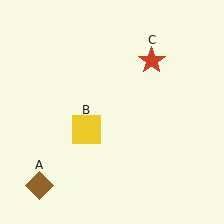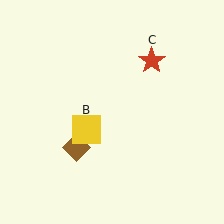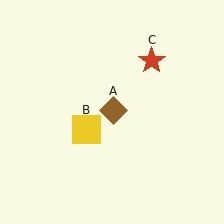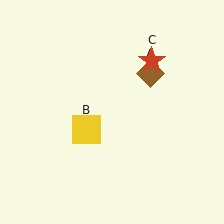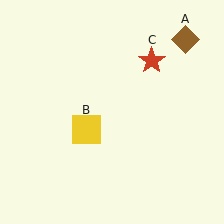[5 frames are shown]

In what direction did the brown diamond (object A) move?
The brown diamond (object A) moved up and to the right.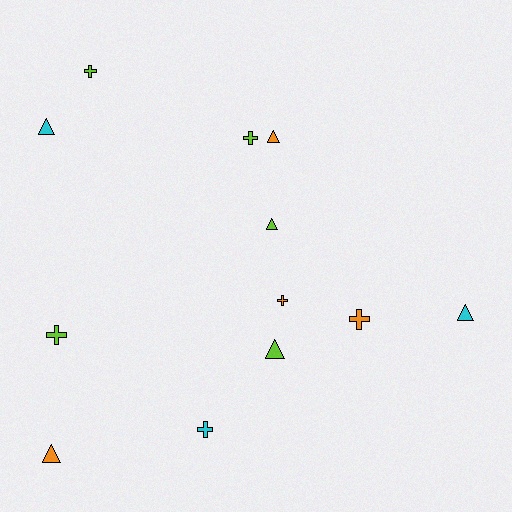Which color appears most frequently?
Lime, with 5 objects.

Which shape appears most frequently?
Cross, with 6 objects.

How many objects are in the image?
There are 12 objects.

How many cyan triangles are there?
There are 2 cyan triangles.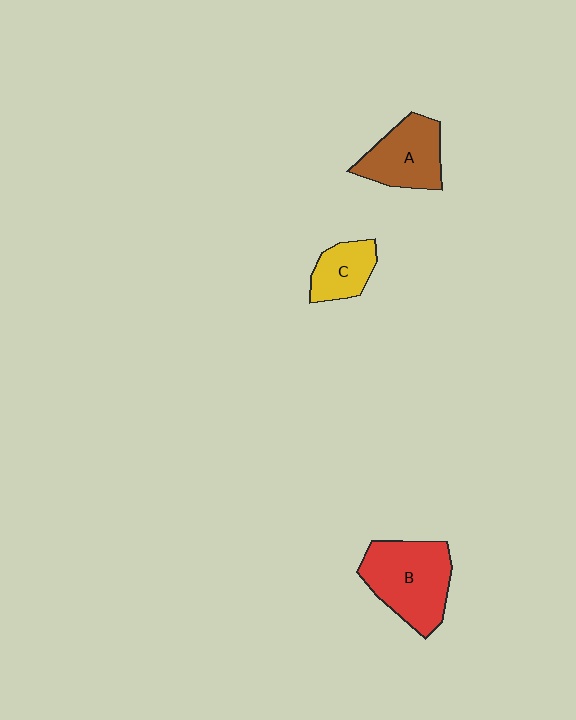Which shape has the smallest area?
Shape C (yellow).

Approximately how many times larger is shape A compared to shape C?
Approximately 1.5 times.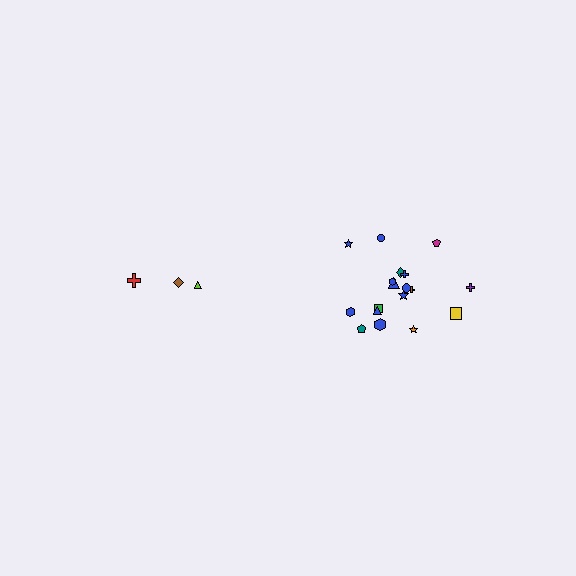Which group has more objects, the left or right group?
The right group.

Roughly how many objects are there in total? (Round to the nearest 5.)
Roughly 20 objects in total.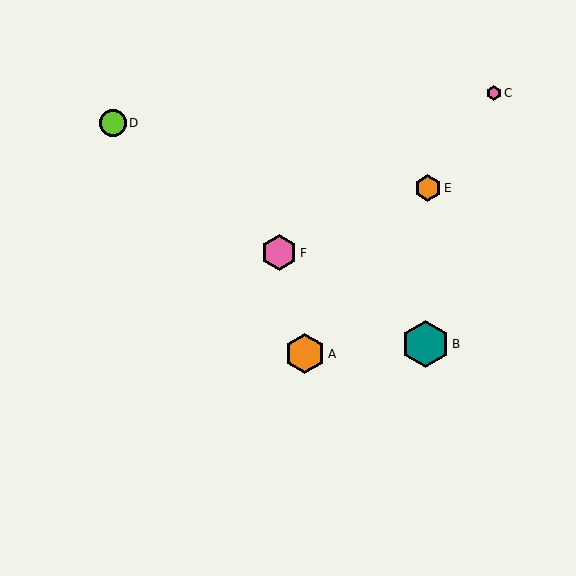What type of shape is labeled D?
Shape D is a lime circle.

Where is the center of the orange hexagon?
The center of the orange hexagon is at (305, 354).